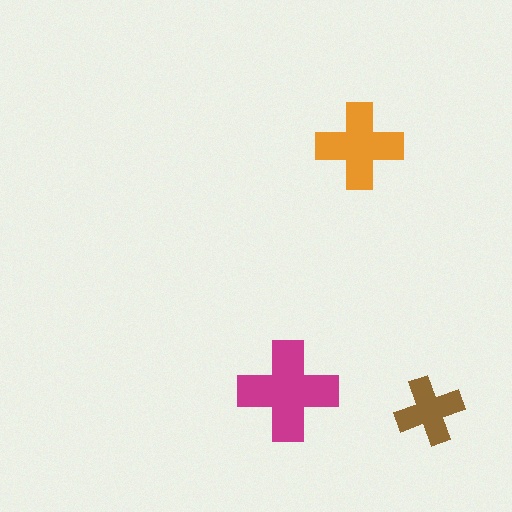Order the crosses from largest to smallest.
the magenta one, the orange one, the brown one.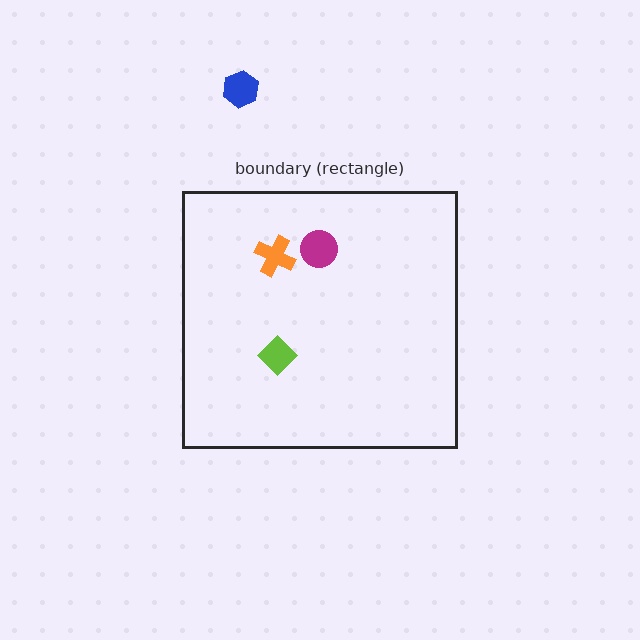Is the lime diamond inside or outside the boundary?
Inside.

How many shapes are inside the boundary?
3 inside, 1 outside.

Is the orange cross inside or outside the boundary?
Inside.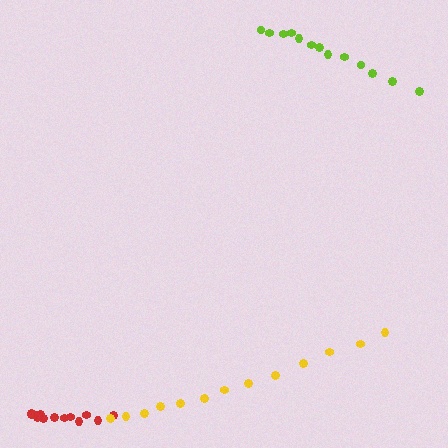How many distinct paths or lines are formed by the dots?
There are 3 distinct paths.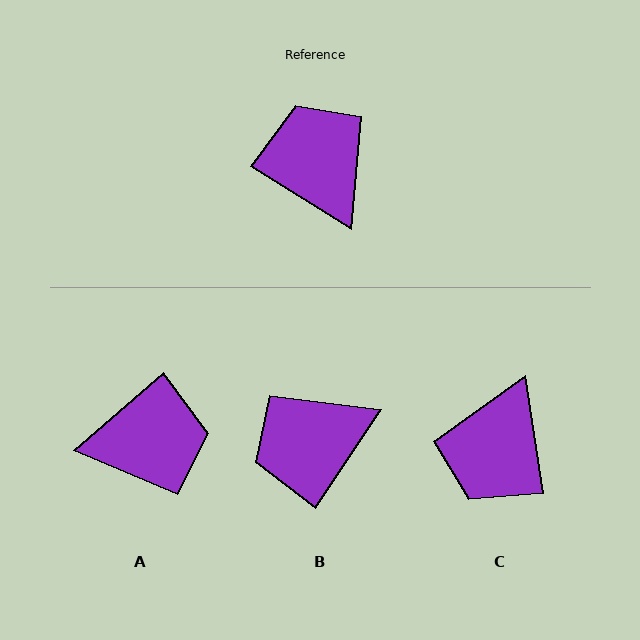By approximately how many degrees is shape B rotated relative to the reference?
Approximately 88 degrees counter-clockwise.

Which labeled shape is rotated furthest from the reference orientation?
C, about 131 degrees away.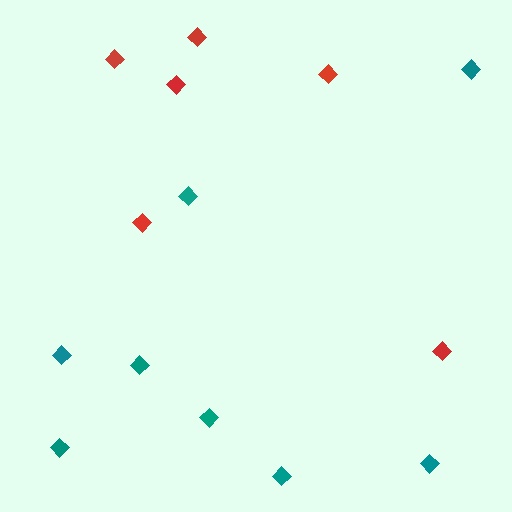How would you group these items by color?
There are 2 groups: one group of teal diamonds (8) and one group of red diamonds (6).